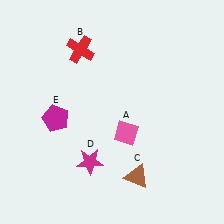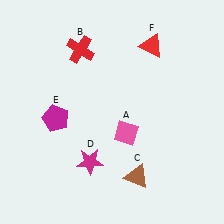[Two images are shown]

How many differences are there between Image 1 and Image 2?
There is 1 difference between the two images.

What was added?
A red triangle (F) was added in Image 2.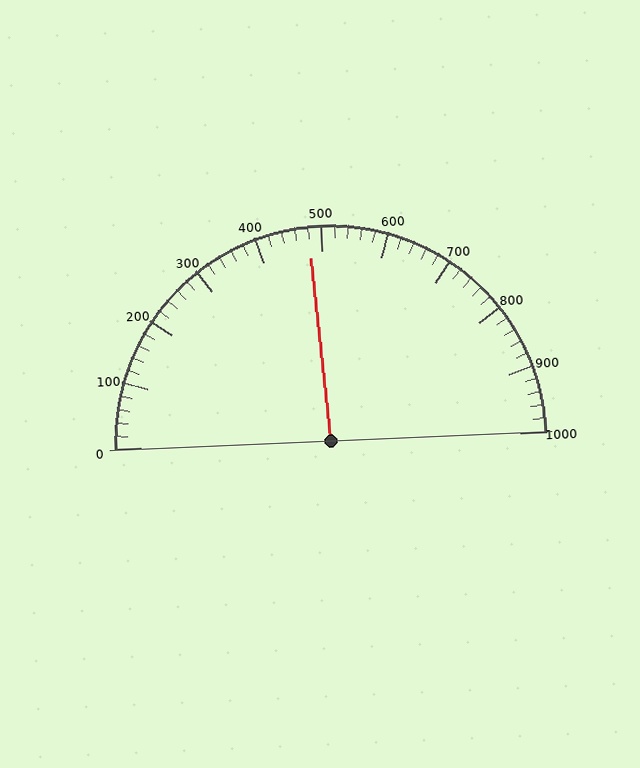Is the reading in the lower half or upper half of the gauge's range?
The reading is in the lower half of the range (0 to 1000).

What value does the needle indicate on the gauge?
The needle indicates approximately 480.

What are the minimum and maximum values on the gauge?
The gauge ranges from 0 to 1000.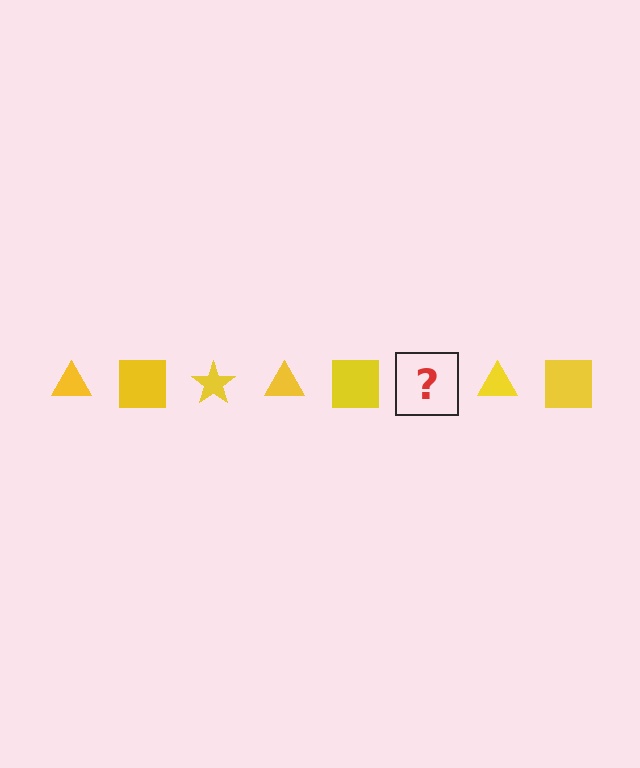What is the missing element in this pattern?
The missing element is a yellow star.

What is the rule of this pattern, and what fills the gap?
The rule is that the pattern cycles through triangle, square, star shapes in yellow. The gap should be filled with a yellow star.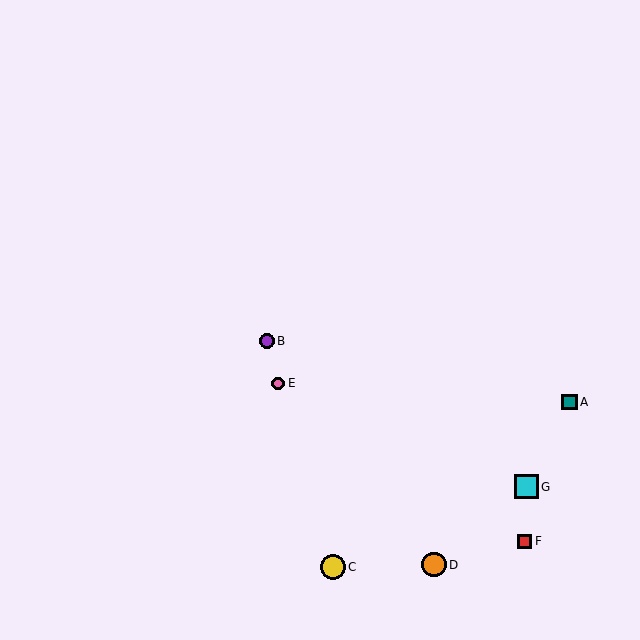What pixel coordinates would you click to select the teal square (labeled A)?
Click at (570, 402) to select the teal square A.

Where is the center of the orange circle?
The center of the orange circle is at (434, 565).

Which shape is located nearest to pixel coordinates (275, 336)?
The purple circle (labeled B) at (267, 341) is nearest to that location.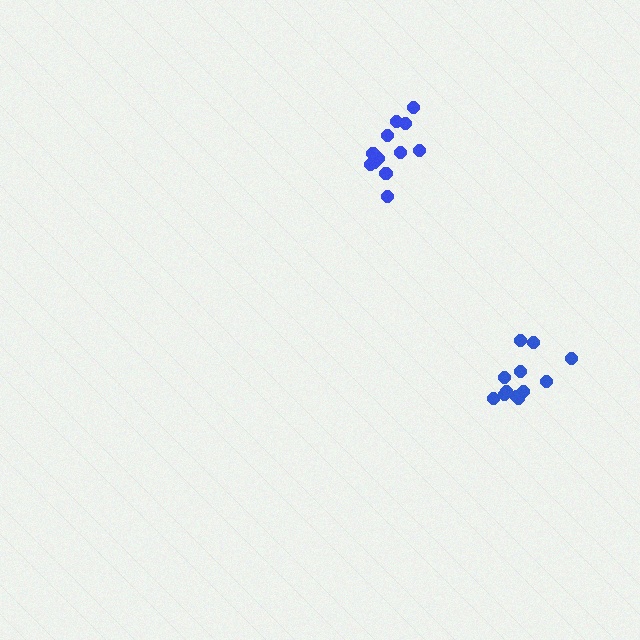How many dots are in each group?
Group 1: 13 dots, Group 2: 12 dots (25 total).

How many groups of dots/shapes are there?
There are 2 groups.